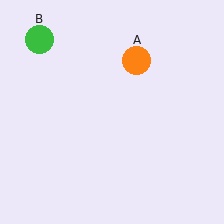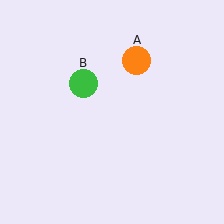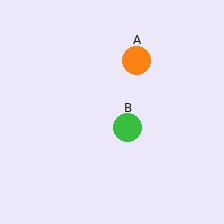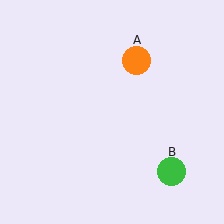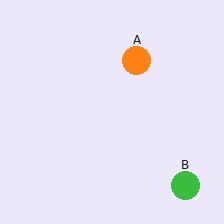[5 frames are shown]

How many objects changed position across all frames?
1 object changed position: green circle (object B).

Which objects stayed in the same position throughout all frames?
Orange circle (object A) remained stationary.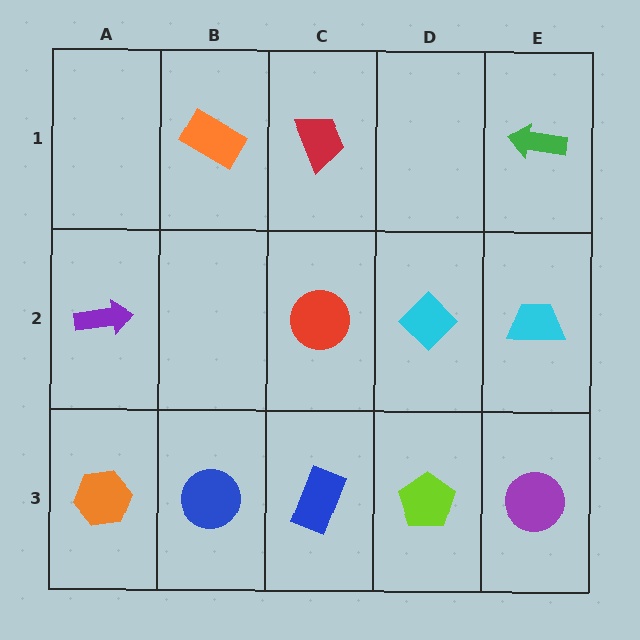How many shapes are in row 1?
3 shapes.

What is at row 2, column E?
A cyan trapezoid.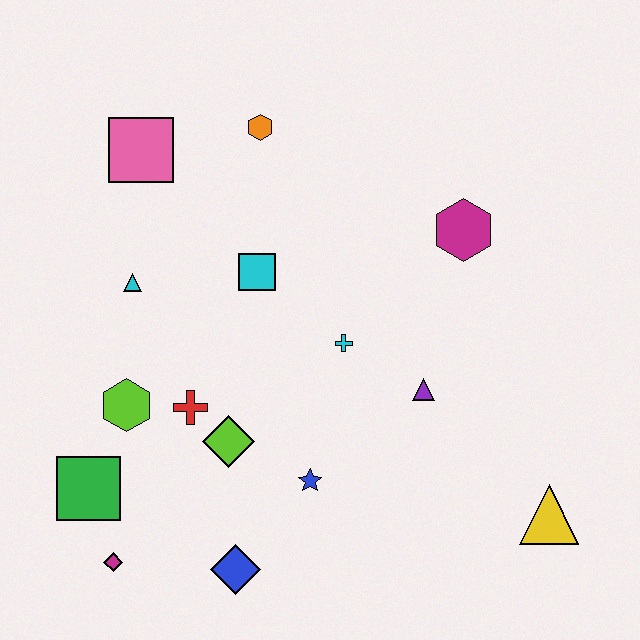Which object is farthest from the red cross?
The yellow triangle is farthest from the red cross.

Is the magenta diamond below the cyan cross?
Yes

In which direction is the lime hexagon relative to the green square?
The lime hexagon is above the green square.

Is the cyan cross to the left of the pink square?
No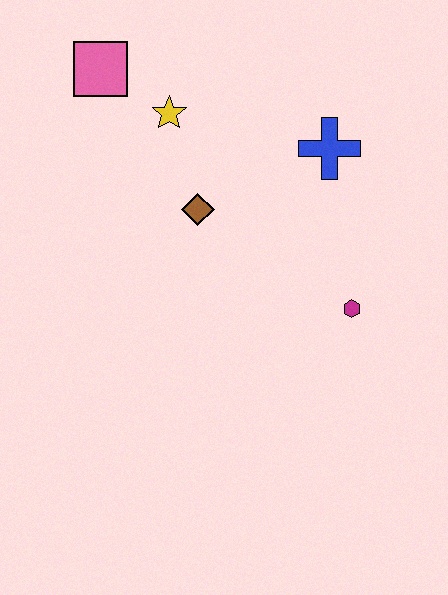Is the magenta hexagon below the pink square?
Yes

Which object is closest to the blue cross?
The brown diamond is closest to the blue cross.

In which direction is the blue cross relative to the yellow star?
The blue cross is to the right of the yellow star.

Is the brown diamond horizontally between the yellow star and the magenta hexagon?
Yes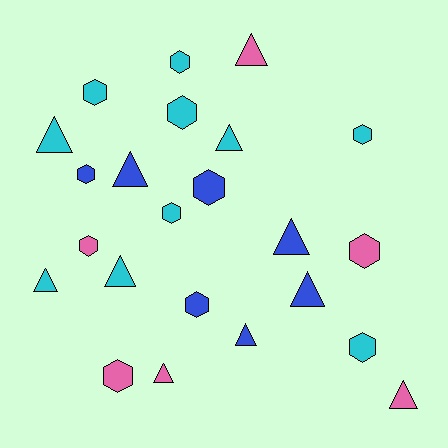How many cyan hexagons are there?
There are 6 cyan hexagons.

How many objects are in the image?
There are 23 objects.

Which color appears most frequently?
Cyan, with 10 objects.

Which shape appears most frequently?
Hexagon, with 12 objects.